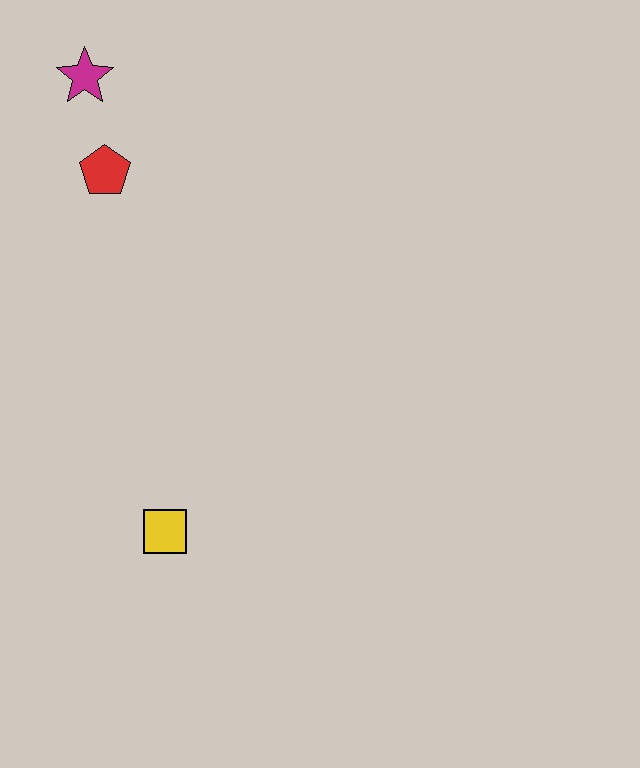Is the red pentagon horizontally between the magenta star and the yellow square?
Yes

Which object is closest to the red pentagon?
The magenta star is closest to the red pentagon.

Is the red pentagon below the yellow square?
No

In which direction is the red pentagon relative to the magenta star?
The red pentagon is below the magenta star.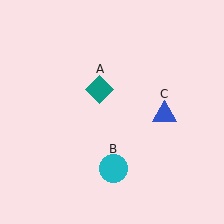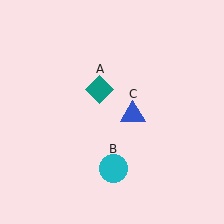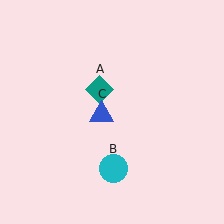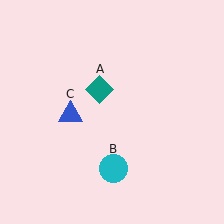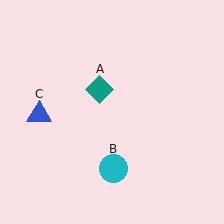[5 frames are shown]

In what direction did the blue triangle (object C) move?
The blue triangle (object C) moved left.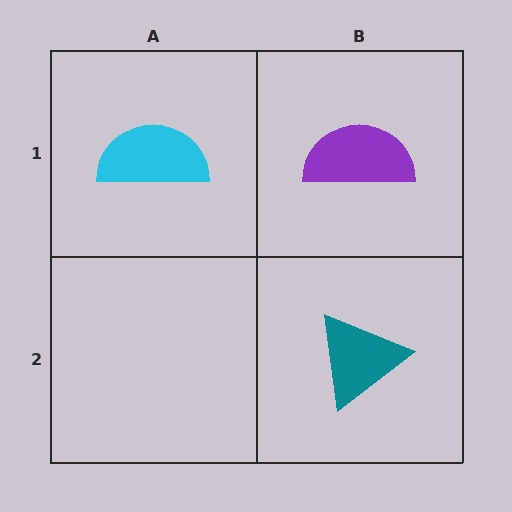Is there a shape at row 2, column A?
No, that cell is empty.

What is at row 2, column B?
A teal triangle.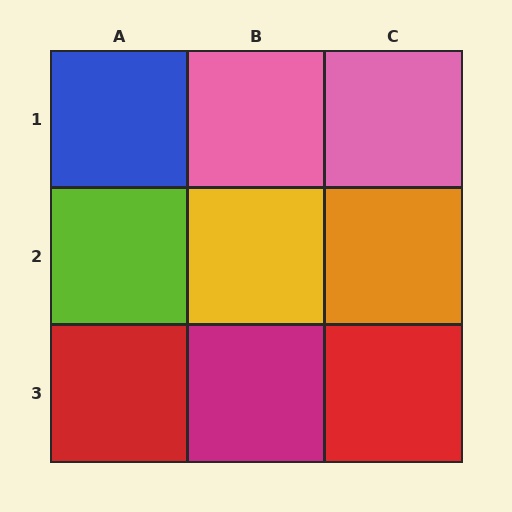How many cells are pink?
2 cells are pink.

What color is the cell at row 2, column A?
Lime.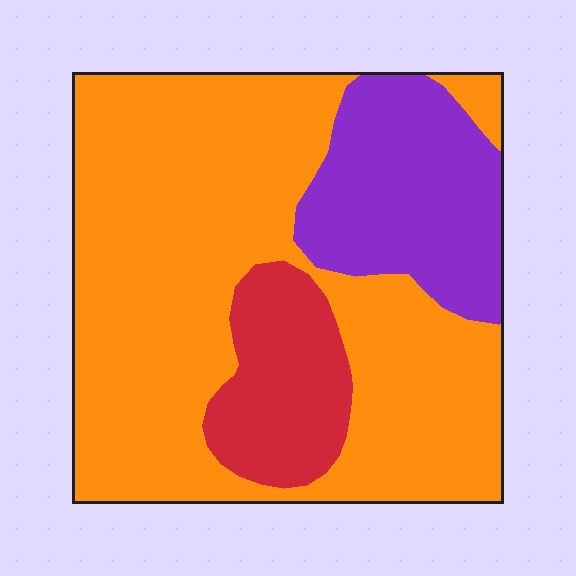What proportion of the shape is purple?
Purple takes up less than a quarter of the shape.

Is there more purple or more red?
Purple.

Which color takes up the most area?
Orange, at roughly 65%.